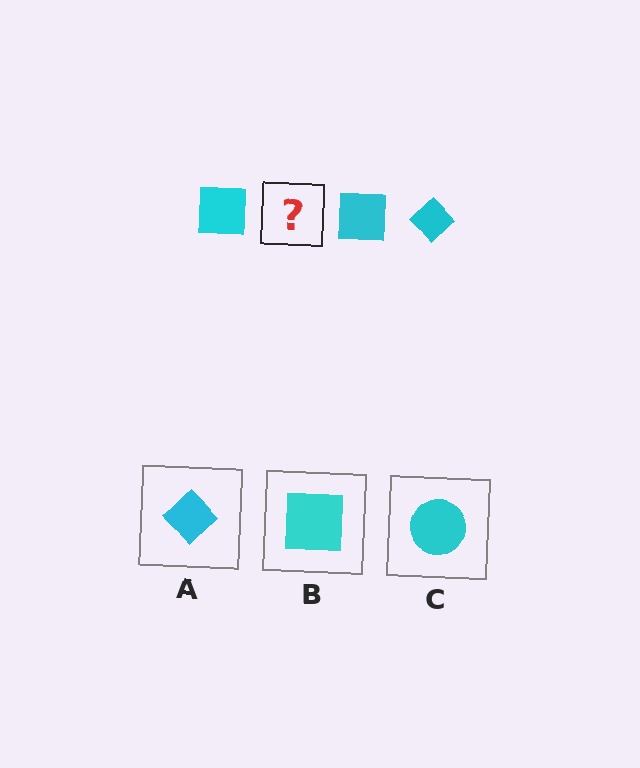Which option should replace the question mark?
Option A.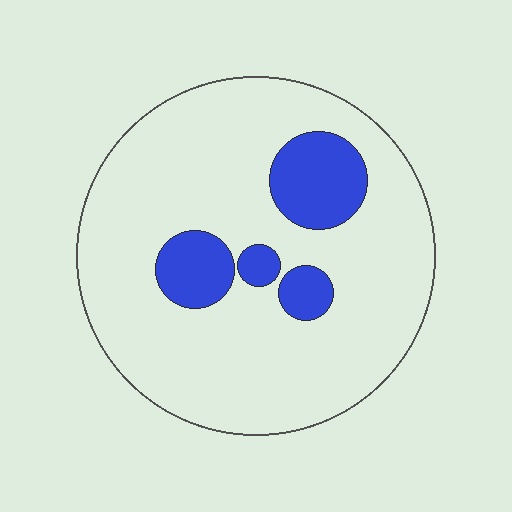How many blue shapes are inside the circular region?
4.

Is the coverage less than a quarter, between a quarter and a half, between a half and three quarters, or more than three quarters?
Less than a quarter.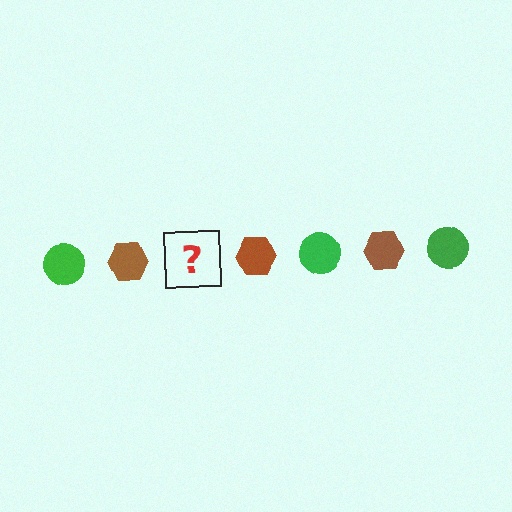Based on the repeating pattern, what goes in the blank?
The blank should be a green circle.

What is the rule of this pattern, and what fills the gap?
The rule is that the pattern alternates between green circle and brown hexagon. The gap should be filled with a green circle.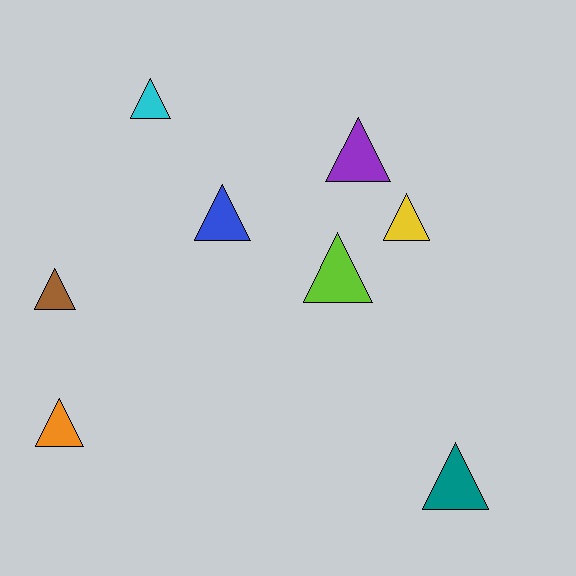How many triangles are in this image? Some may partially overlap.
There are 8 triangles.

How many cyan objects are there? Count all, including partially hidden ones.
There is 1 cyan object.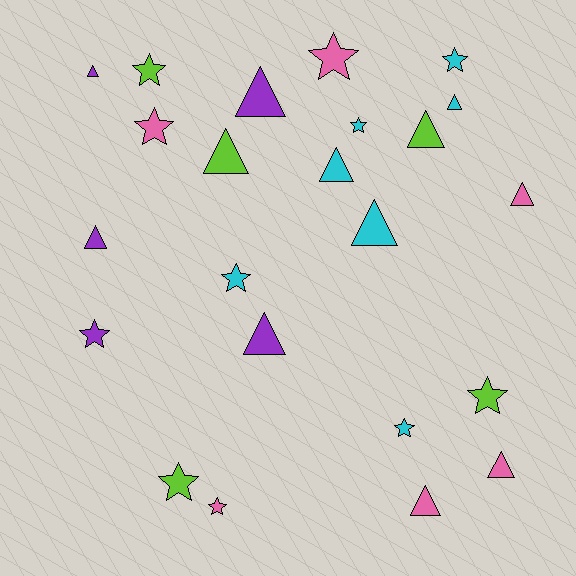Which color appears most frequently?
Cyan, with 7 objects.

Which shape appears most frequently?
Triangle, with 12 objects.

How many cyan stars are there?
There are 4 cyan stars.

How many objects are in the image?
There are 23 objects.